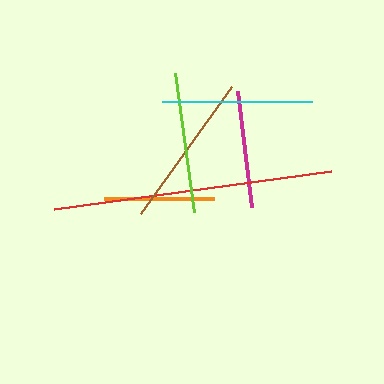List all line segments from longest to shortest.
From longest to shortest: red, brown, cyan, lime, magenta, orange.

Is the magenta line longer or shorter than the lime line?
The lime line is longer than the magenta line.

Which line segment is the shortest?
The orange line is the shortest at approximately 110 pixels.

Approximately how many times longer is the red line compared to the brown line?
The red line is approximately 1.8 times the length of the brown line.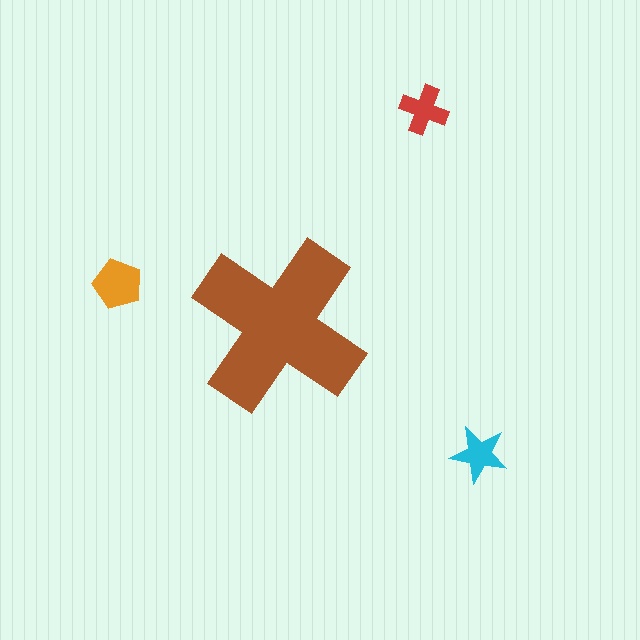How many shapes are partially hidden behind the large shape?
0 shapes are partially hidden.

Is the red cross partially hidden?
No, the red cross is fully visible.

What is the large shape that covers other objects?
A brown cross.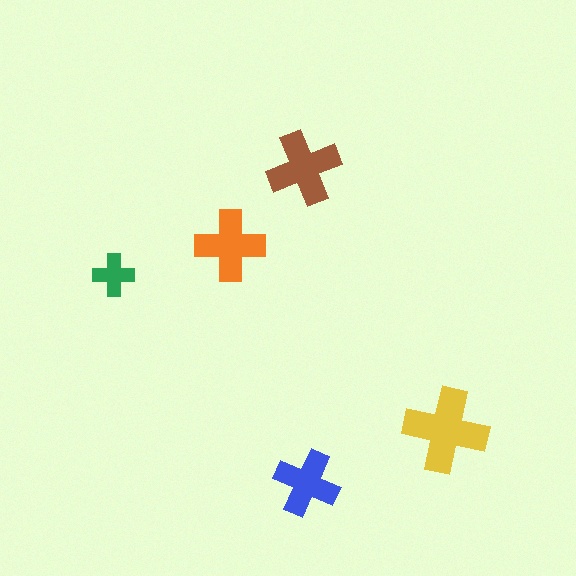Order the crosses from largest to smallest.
the yellow one, the brown one, the orange one, the blue one, the green one.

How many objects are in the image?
There are 5 objects in the image.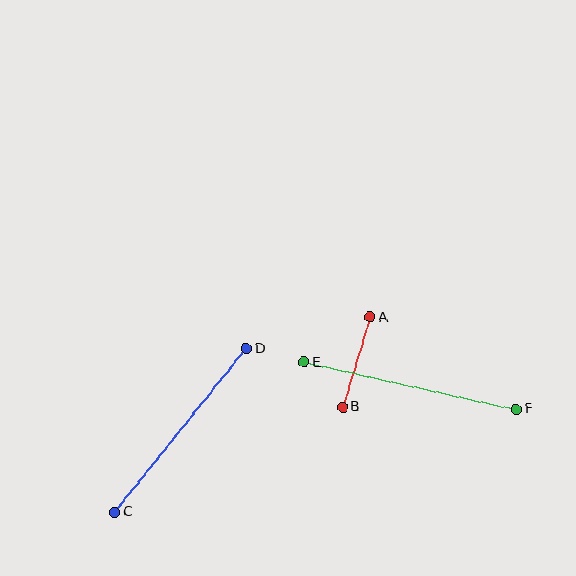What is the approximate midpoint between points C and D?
The midpoint is at approximately (181, 430) pixels.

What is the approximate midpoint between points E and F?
The midpoint is at approximately (410, 385) pixels.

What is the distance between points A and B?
The distance is approximately 94 pixels.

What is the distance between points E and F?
The distance is approximately 217 pixels.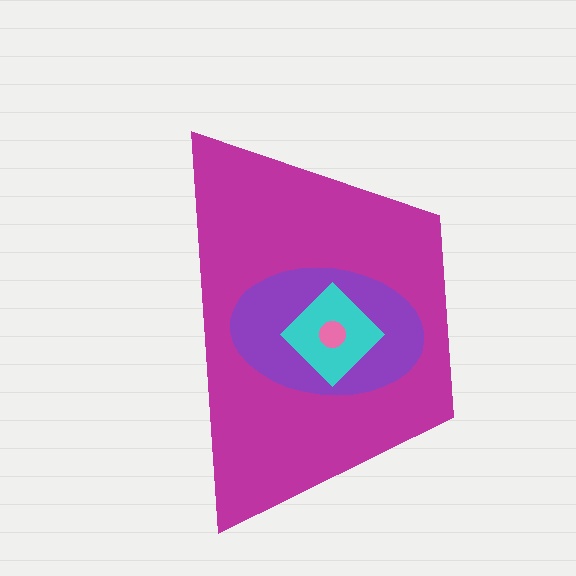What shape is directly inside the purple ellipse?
The cyan diamond.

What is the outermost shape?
The magenta trapezoid.